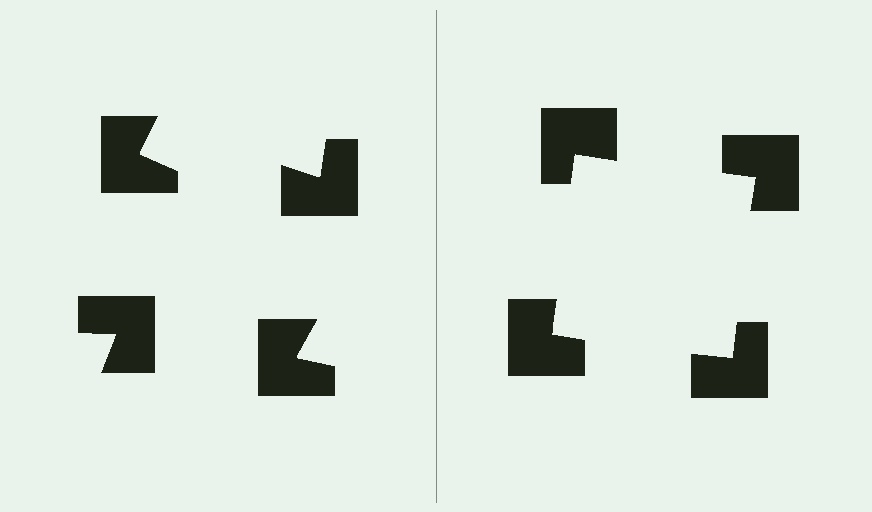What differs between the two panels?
The notched squares are positioned identically on both sides; only the wedge orientations differ. On the right they align to a square; on the left they are misaligned.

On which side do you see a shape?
An illusory square appears on the right side. On the left side the wedge cuts are rotated, so no coherent shape forms.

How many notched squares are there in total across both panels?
8 — 4 on each side.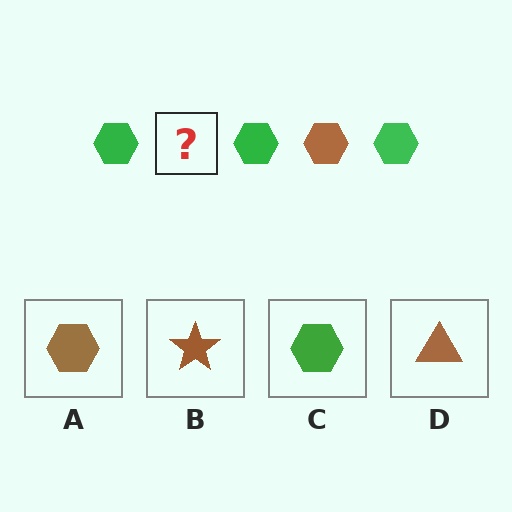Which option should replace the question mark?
Option A.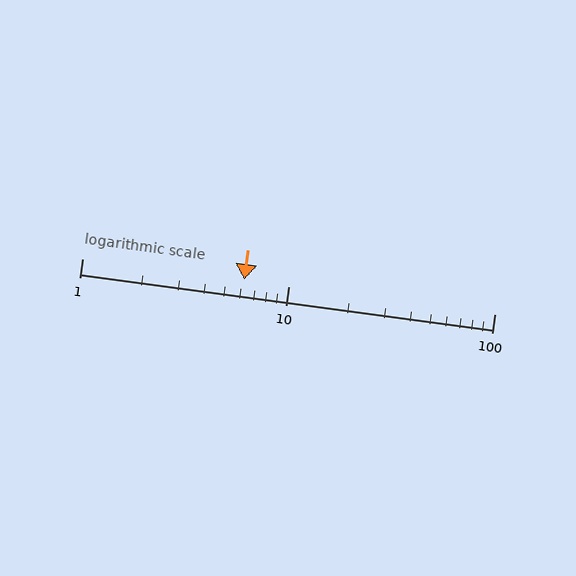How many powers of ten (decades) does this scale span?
The scale spans 2 decades, from 1 to 100.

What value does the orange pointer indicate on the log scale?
The pointer indicates approximately 6.1.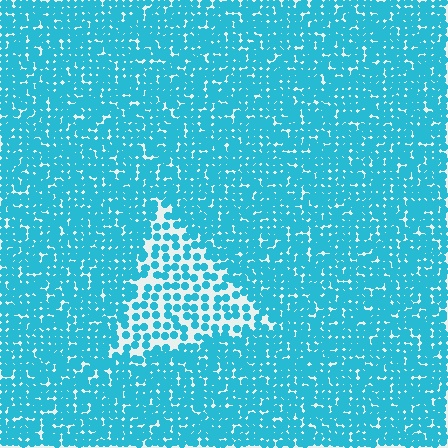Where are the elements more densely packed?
The elements are more densely packed outside the triangle boundary.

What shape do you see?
I see a triangle.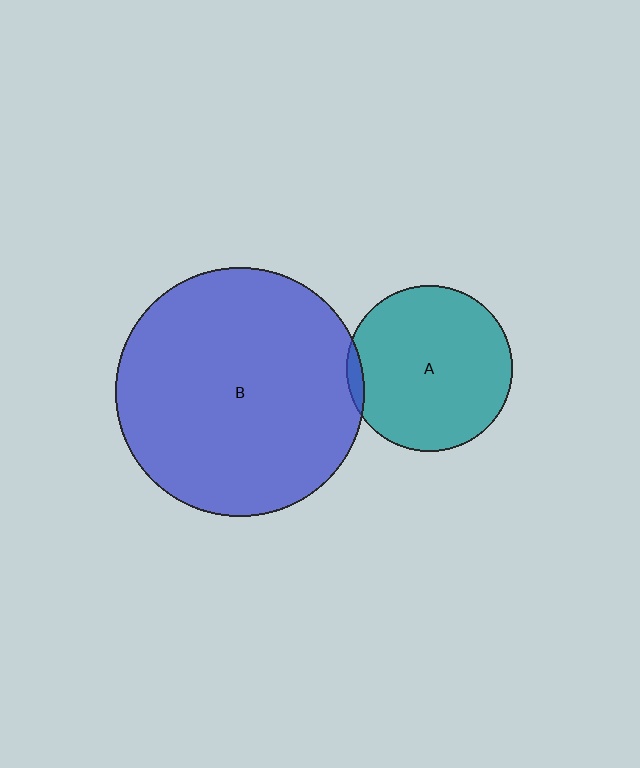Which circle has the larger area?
Circle B (blue).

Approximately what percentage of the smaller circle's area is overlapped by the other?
Approximately 5%.